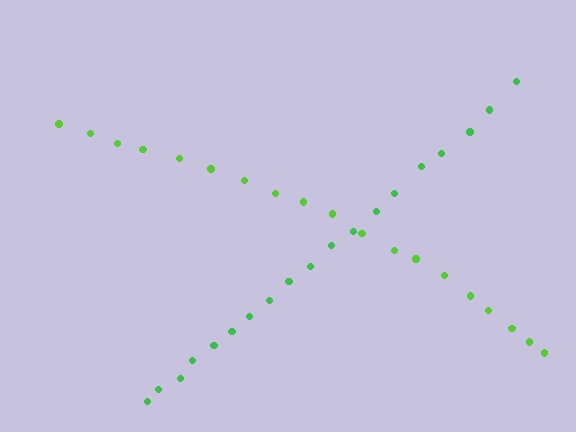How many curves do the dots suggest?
There are 2 distinct paths.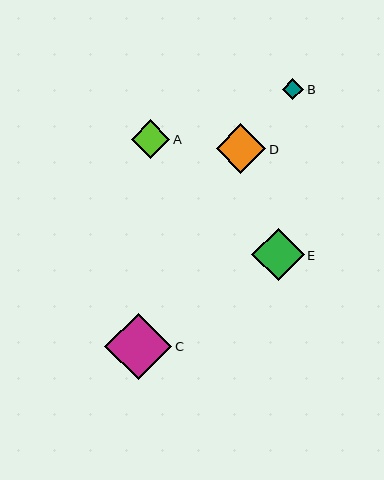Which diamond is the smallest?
Diamond B is the smallest with a size of approximately 22 pixels.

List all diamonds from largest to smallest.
From largest to smallest: C, E, D, A, B.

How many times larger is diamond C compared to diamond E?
Diamond C is approximately 1.3 times the size of diamond E.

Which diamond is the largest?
Diamond C is the largest with a size of approximately 67 pixels.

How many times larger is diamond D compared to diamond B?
Diamond D is approximately 2.3 times the size of diamond B.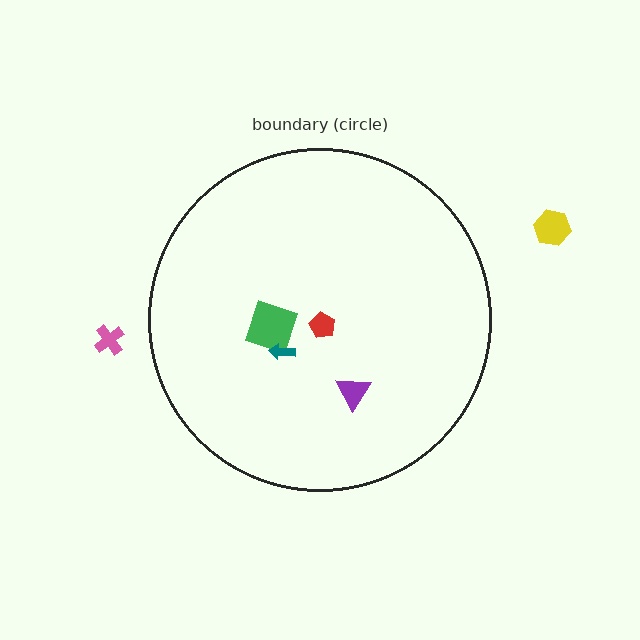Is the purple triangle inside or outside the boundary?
Inside.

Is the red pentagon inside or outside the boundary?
Inside.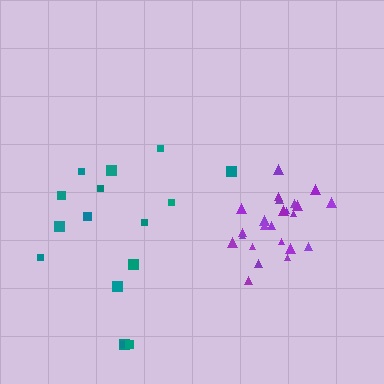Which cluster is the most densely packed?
Purple.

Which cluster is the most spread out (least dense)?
Teal.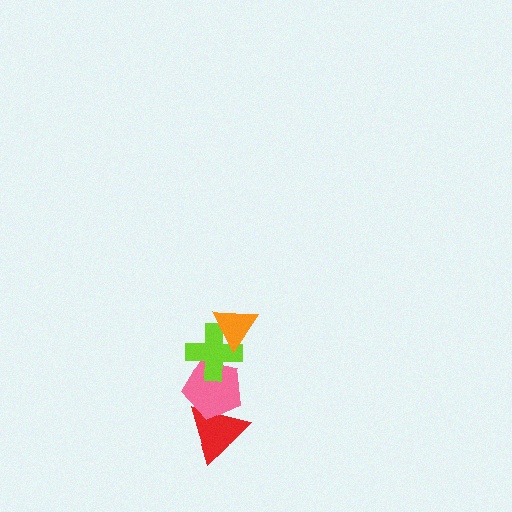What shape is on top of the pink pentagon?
The lime cross is on top of the pink pentagon.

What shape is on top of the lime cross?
The orange triangle is on top of the lime cross.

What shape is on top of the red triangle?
The pink pentagon is on top of the red triangle.